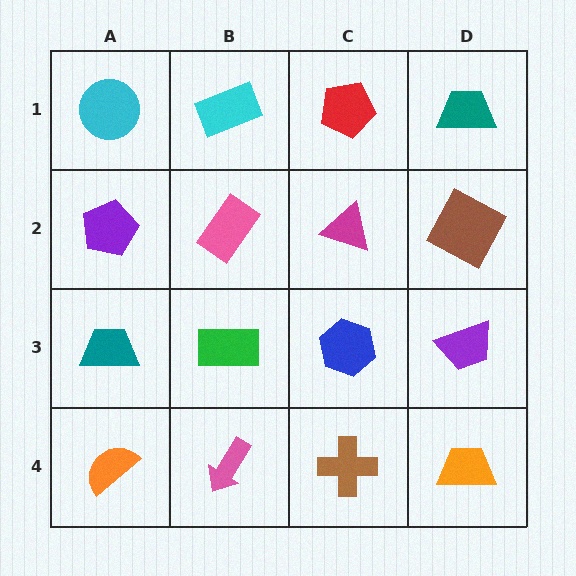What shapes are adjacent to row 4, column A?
A teal trapezoid (row 3, column A), a pink arrow (row 4, column B).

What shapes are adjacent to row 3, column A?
A purple pentagon (row 2, column A), an orange semicircle (row 4, column A), a green rectangle (row 3, column B).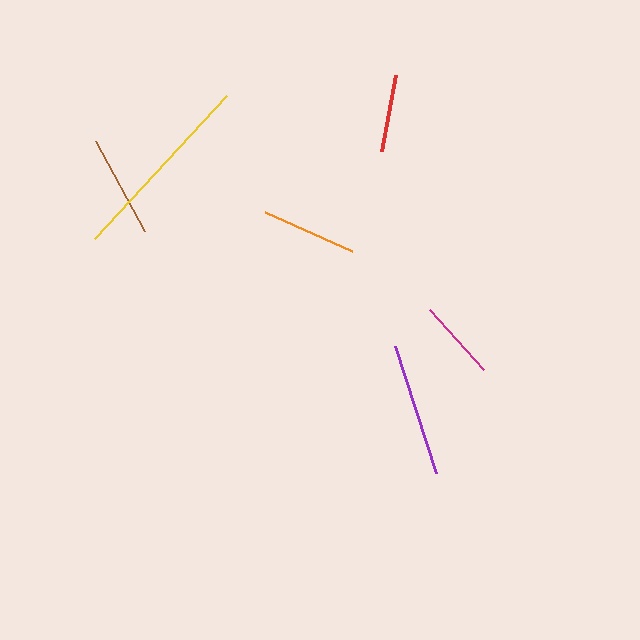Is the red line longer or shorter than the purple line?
The purple line is longer than the red line.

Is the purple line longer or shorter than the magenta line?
The purple line is longer than the magenta line.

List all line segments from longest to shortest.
From longest to shortest: yellow, purple, brown, orange, magenta, red.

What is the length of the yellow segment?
The yellow segment is approximately 195 pixels long.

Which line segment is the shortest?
The red line is the shortest at approximately 78 pixels.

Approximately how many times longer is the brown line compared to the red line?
The brown line is approximately 1.3 times the length of the red line.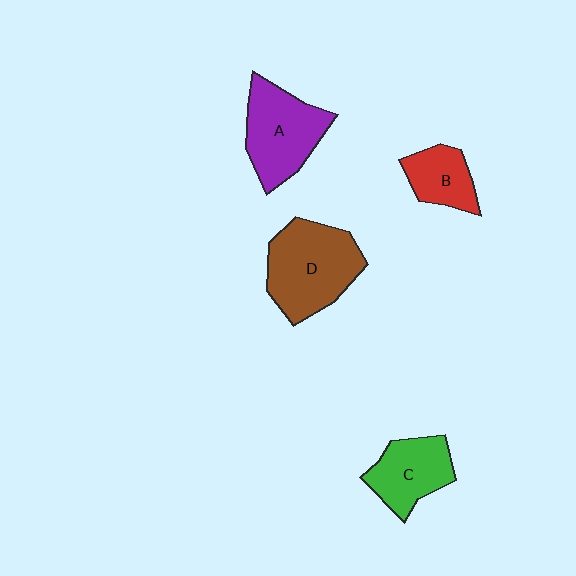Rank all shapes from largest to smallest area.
From largest to smallest: D (brown), A (purple), C (green), B (red).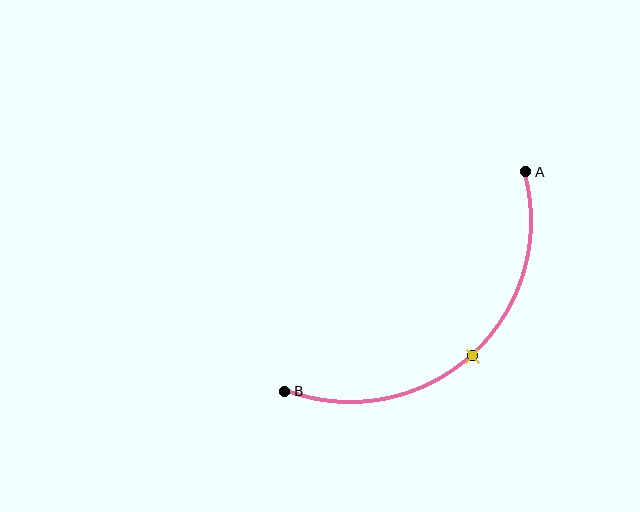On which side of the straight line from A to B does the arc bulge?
The arc bulges below and to the right of the straight line connecting A and B.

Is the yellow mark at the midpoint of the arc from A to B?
Yes. The yellow mark lies on the arc at equal arc-length from both A and B — it is the arc midpoint.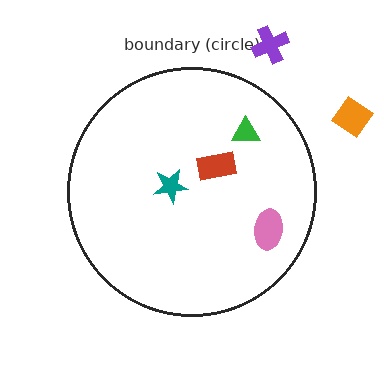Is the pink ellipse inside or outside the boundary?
Inside.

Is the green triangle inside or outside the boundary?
Inside.